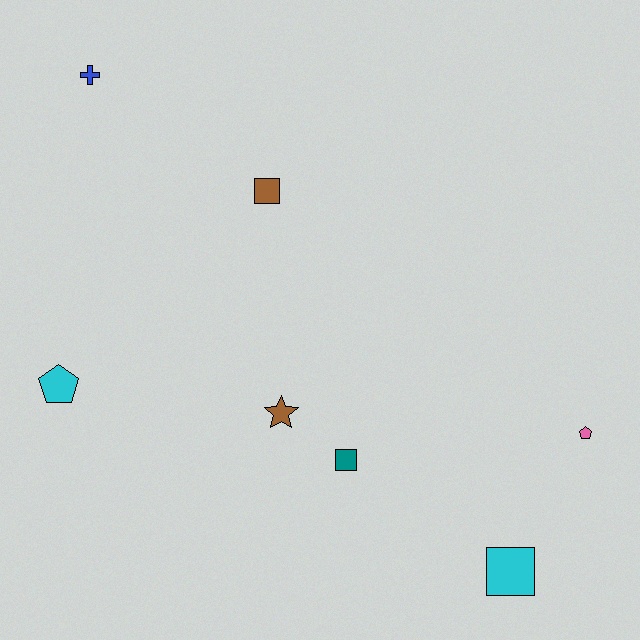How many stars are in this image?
There is 1 star.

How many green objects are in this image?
There are no green objects.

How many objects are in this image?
There are 7 objects.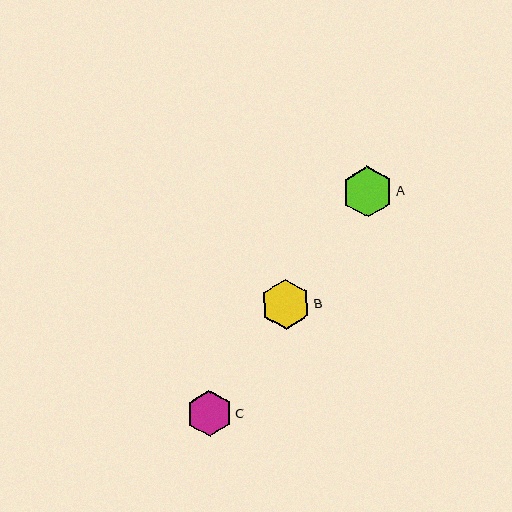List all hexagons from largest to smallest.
From largest to smallest: A, B, C.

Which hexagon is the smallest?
Hexagon C is the smallest with a size of approximately 46 pixels.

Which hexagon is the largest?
Hexagon A is the largest with a size of approximately 51 pixels.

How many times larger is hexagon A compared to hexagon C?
Hexagon A is approximately 1.1 times the size of hexagon C.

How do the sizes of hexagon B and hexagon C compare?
Hexagon B and hexagon C are approximately the same size.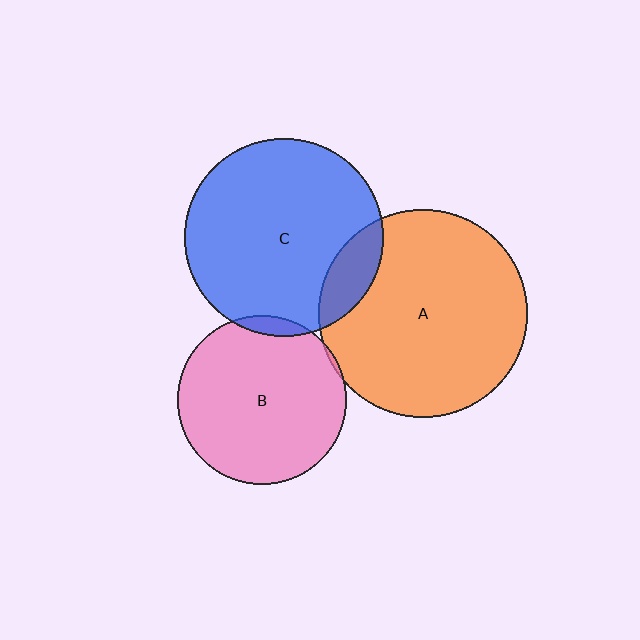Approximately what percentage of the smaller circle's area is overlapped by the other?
Approximately 5%.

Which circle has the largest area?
Circle A (orange).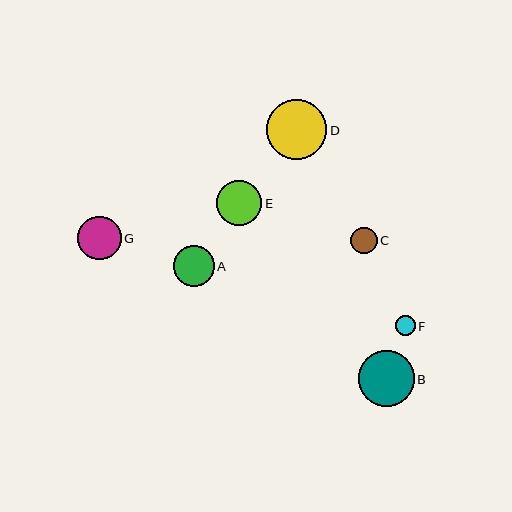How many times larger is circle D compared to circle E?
Circle D is approximately 1.3 times the size of circle E.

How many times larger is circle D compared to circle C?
Circle D is approximately 2.3 times the size of circle C.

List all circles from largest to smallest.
From largest to smallest: D, B, E, G, A, C, F.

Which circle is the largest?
Circle D is the largest with a size of approximately 60 pixels.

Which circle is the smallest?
Circle F is the smallest with a size of approximately 20 pixels.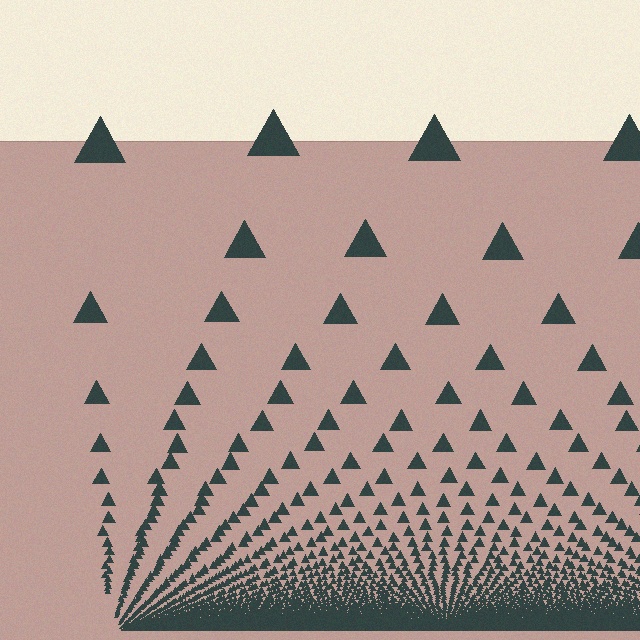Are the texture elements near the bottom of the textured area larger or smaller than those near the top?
Smaller. The gradient is inverted — elements near the bottom are smaller and denser.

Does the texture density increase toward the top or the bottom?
Density increases toward the bottom.